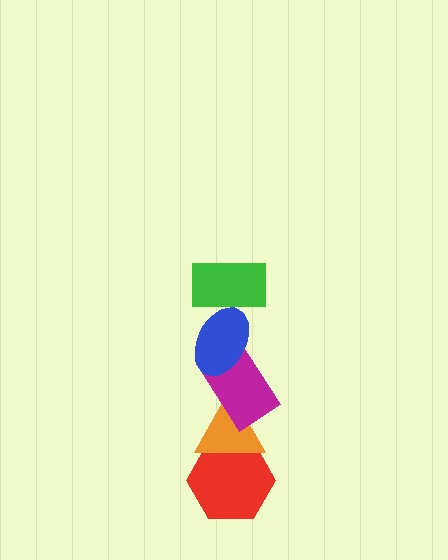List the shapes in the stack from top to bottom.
From top to bottom: the green rectangle, the blue ellipse, the magenta rectangle, the orange triangle, the red hexagon.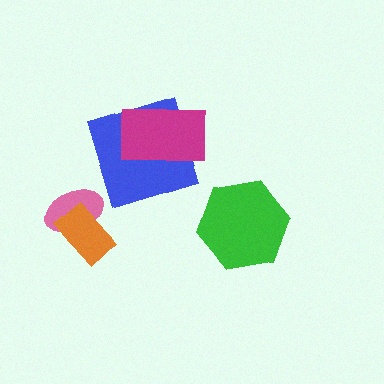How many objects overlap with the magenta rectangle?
1 object overlaps with the magenta rectangle.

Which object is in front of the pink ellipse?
The orange rectangle is in front of the pink ellipse.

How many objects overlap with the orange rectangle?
1 object overlaps with the orange rectangle.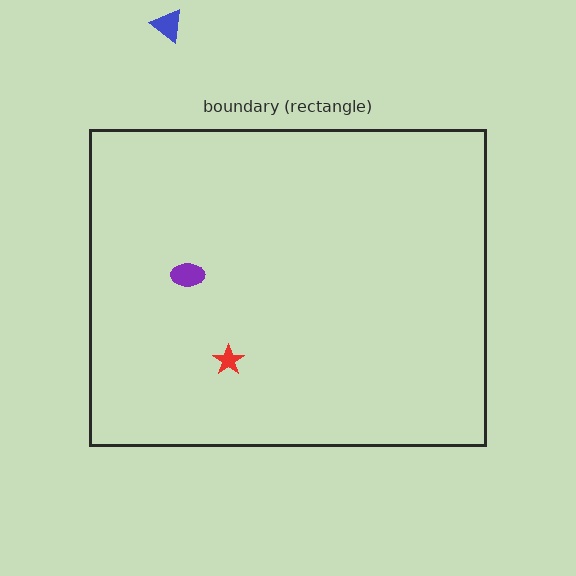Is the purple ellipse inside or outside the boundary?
Inside.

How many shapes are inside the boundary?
2 inside, 1 outside.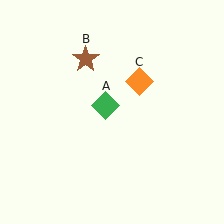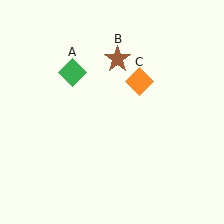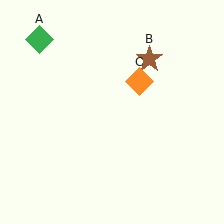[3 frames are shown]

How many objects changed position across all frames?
2 objects changed position: green diamond (object A), brown star (object B).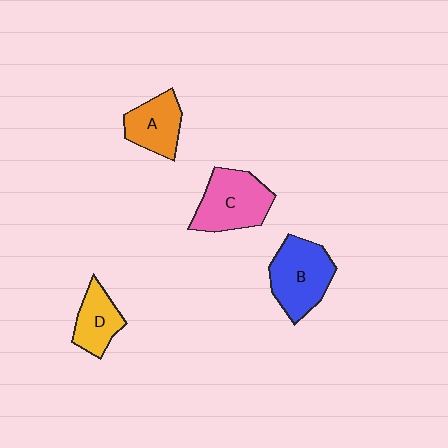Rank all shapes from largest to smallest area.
From largest to smallest: C (pink), B (blue), A (orange), D (yellow).